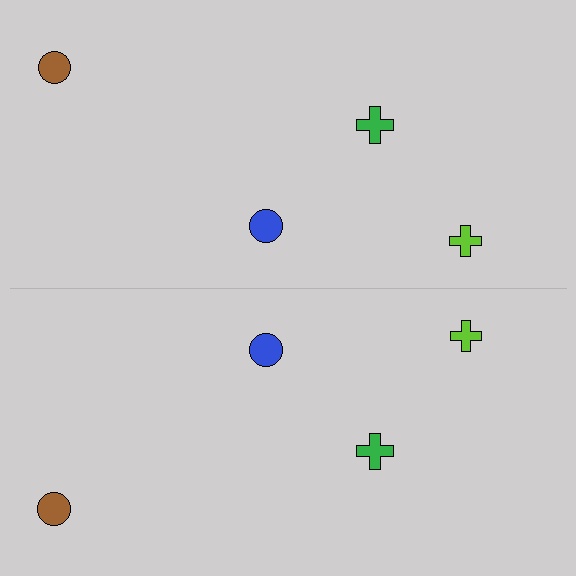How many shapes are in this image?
There are 8 shapes in this image.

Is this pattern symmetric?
Yes, this pattern has bilateral (reflection) symmetry.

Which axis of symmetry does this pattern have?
The pattern has a horizontal axis of symmetry running through the center of the image.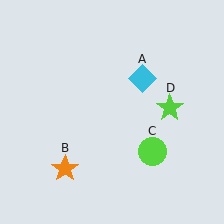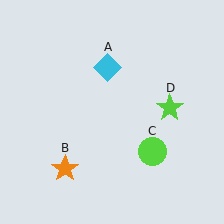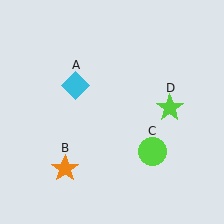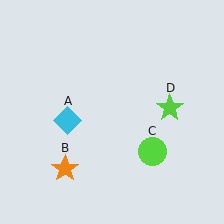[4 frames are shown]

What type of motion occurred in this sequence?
The cyan diamond (object A) rotated counterclockwise around the center of the scene.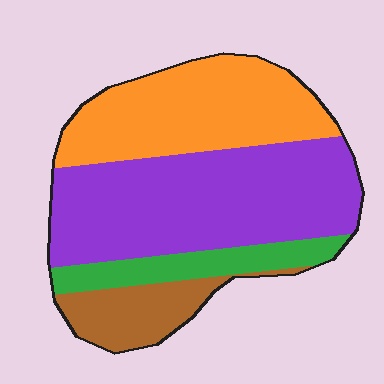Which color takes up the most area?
Purple, at roughly 45%.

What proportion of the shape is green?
Green takes up about one eighth (1/8) of the shape.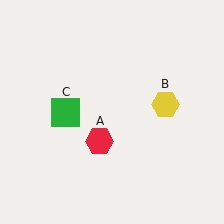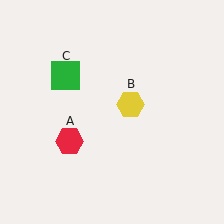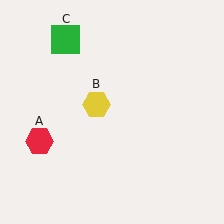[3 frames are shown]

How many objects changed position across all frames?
3 objects changed position: red hexagon (object A), yellow hexagon (object B), green square (object C).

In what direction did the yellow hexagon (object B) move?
The yellow hexagon (object B) moved left.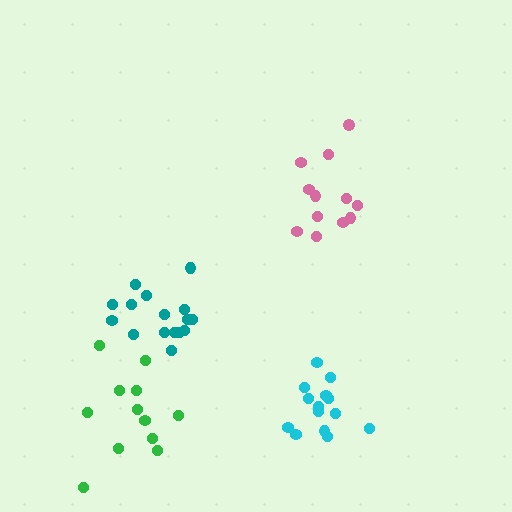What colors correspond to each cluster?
The clusters are colored: cyan, pink, teal, green.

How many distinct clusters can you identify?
There are 4 distinct clusters.